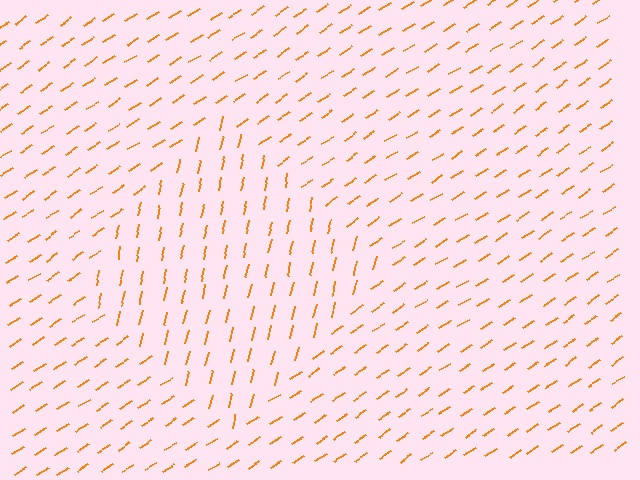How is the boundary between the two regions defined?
The boundary is defined purely by a change in line orientation (approximately 45 degrees difference). All lines are the same color and thickness.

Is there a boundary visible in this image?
Yes, there is a texture boundary formed by a change in line orientation.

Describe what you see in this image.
The image is filled with small orange line segments. A diamond region in the image has lines oriented differently from the surrounding lines, creating a visible texture boundary.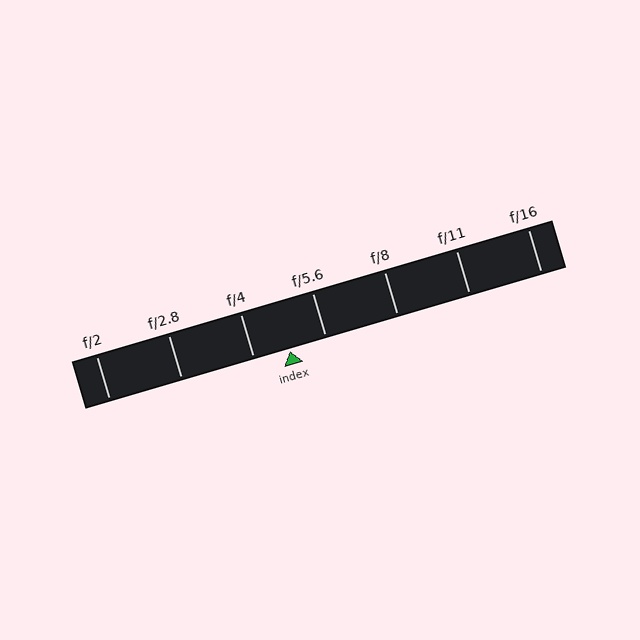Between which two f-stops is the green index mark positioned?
The index mark is between f/4 and f/5.6.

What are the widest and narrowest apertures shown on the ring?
The widest aperture shown is f/2 and the narrowest is f/16.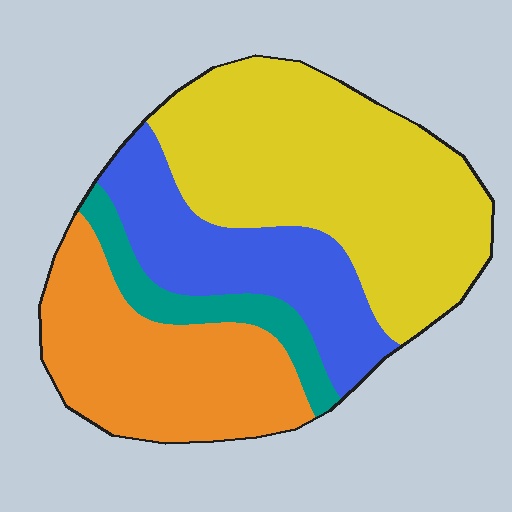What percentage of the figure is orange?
Orange takes up about one quarter (1/4) of the figure.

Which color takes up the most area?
Yellow, at roughly 45%.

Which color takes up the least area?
Teal, at roughly 10%.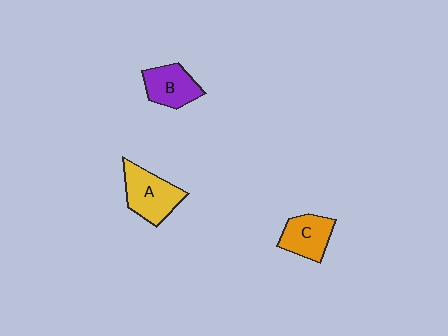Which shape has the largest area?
Shape A (yellow).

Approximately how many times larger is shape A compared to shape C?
Approximately 1.2 times.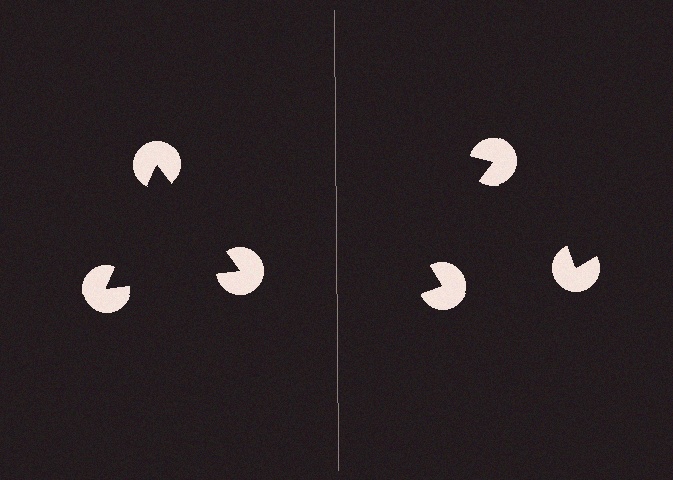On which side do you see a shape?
An illusory triangle appears on the left side. On the right side the wedge cuts are rotated, so no coherent shape forms.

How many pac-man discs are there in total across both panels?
6 — 3 on each side.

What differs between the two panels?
The pac-man discs are positioned identically on both sides; only the wedge orientations differ. On the left they align to a triangle; on the right they are misaligned.